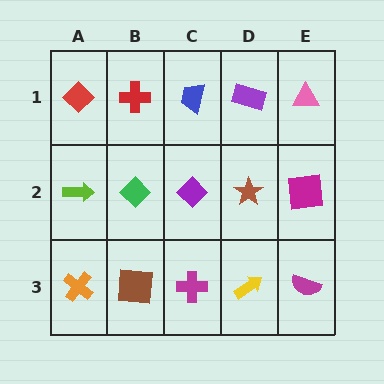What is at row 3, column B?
A brown square.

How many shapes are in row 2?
5 shapes.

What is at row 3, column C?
A magenta cross.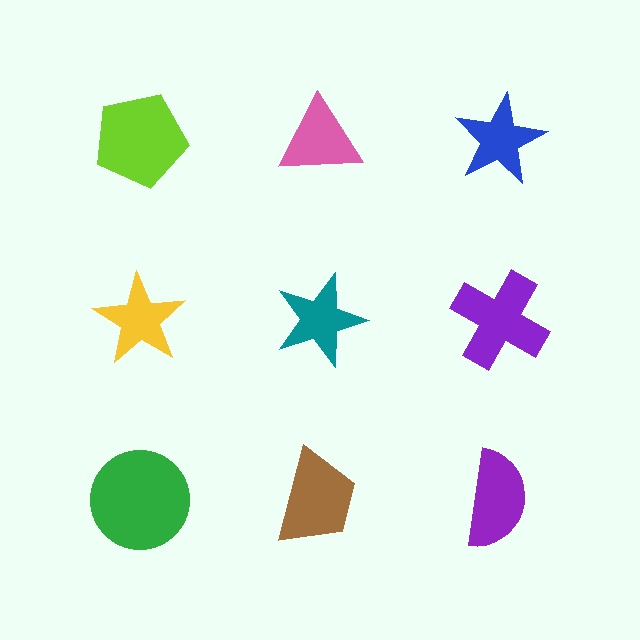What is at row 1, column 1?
A lime pentagon.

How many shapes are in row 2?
3 shapes.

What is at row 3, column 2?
A brown trapezoid.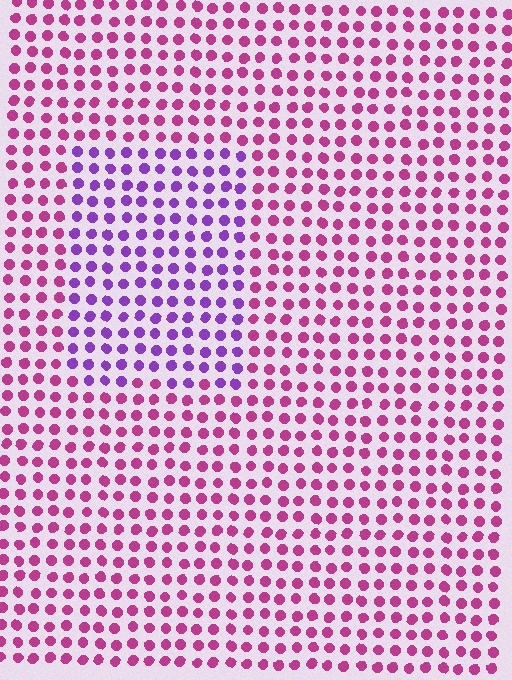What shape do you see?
I see a rectangle.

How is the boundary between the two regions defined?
The boundary is defined purely by a slight shift in hue (about 43 degrees). Spacing, size, and orientation are identical on both sides.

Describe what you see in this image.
The image is filled with small magenta elements in a uniform arrangement. A rectangle-shaped region is visible where the elements are tinted to a slightly different hue, forming a subtle color boundary.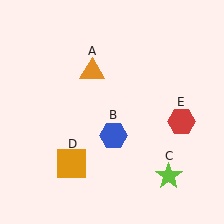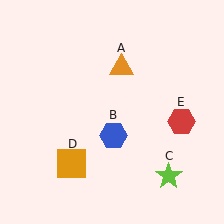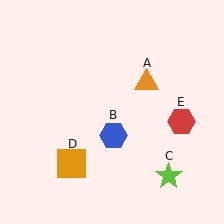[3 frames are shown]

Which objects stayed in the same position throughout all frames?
Blue hexagon (object B) and lime star (object C) and orange square (object D) and red hexagon (object E) remained stationary.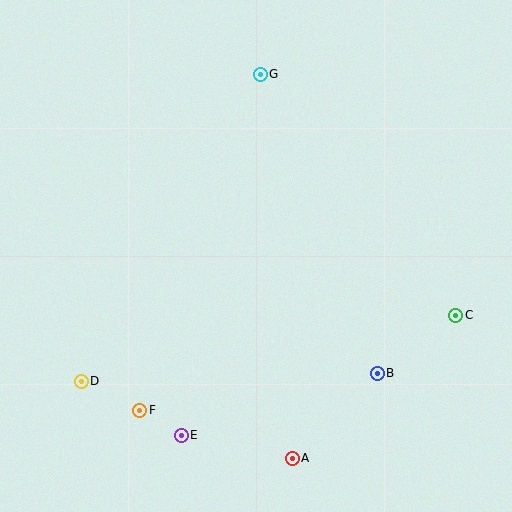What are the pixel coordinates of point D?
Point D is at (81, 381).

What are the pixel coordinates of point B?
Point B is at (377, 373).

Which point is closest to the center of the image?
Point B at (377, 373) is closest to the center.